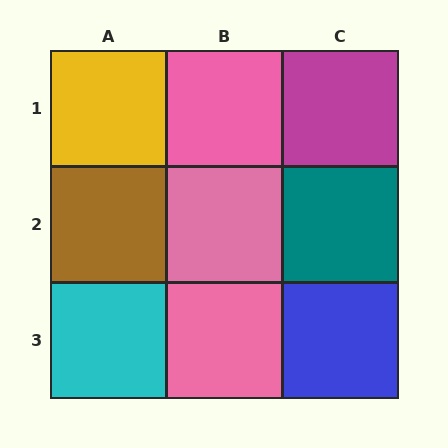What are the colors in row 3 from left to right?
Cyan, pink, blue.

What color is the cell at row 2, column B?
Pink.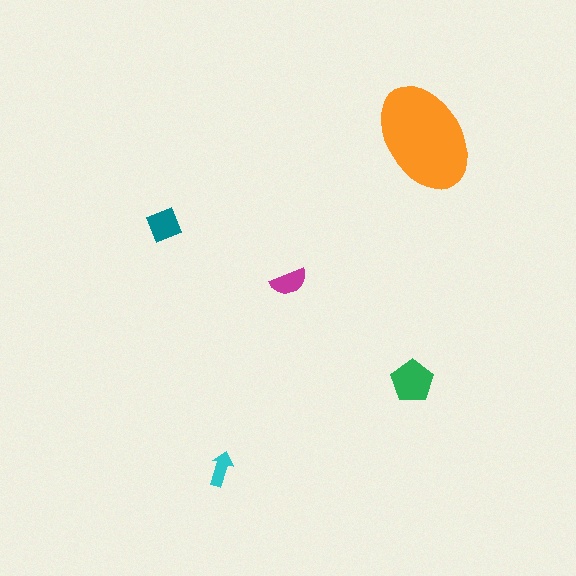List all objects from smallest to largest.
The cyan arrow, the magenta semicircle, the teal square, the green pentagon, the orange ellipse.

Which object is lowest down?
The cyan arrow is bottommost.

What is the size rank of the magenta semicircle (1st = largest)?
4th.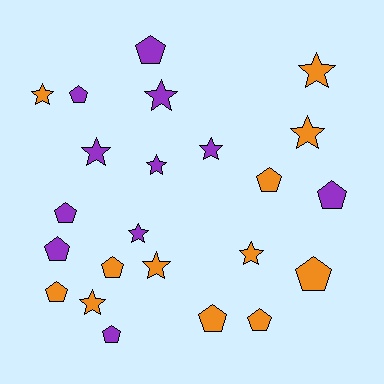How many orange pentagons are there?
There are 6 orange pentagons.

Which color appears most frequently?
Orange, with 12 objects.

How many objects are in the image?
There are 23 objects.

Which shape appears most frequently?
Pentagon, with 12 objects.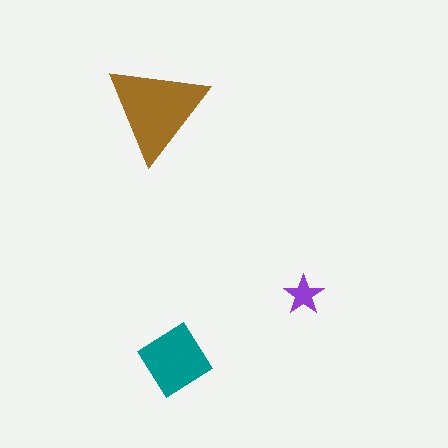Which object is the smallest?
The purple star.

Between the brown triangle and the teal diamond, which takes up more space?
The brown triangle.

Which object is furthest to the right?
The purple star is rightmost.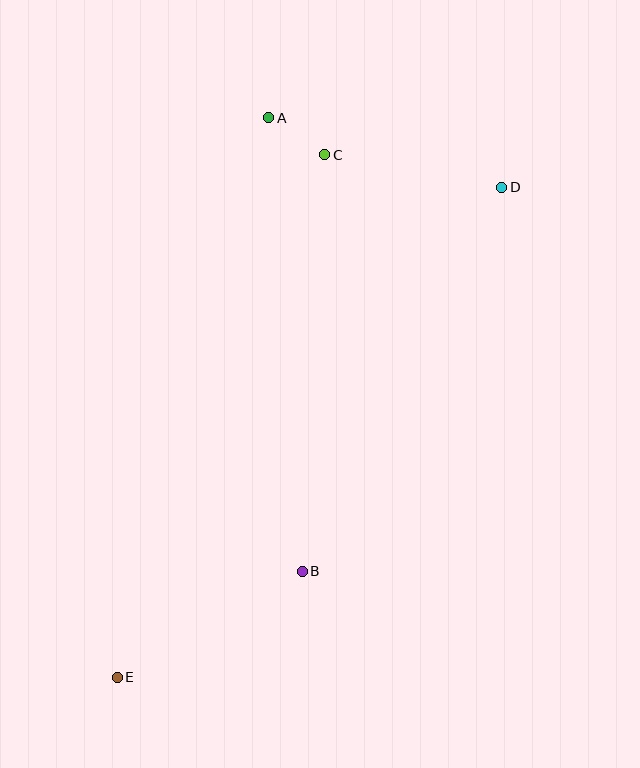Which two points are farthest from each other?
Points D and E are farthest from each other.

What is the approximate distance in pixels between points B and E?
The distance between B and E is approximately 213 pixels.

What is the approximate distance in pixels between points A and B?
The distance between A and B is approximately 455 pixels.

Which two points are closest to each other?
Points A and C are closest to each other.